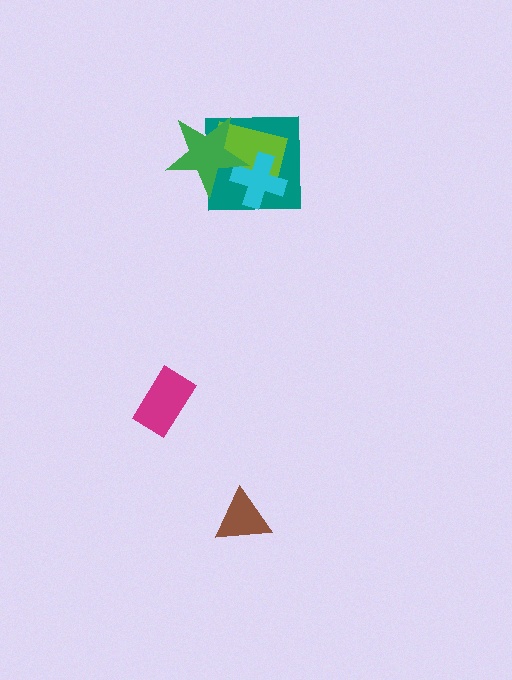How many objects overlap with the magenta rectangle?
0 objects overlap with the magenta rectangle.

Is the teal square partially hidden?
Yes, it is partially covered by another shape.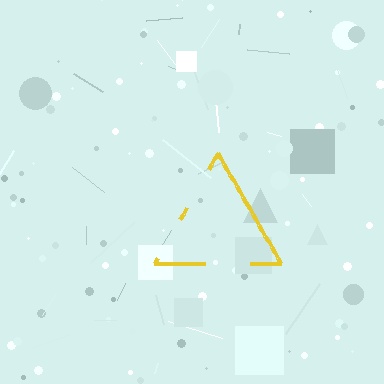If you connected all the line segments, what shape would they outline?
They would outline a triangle.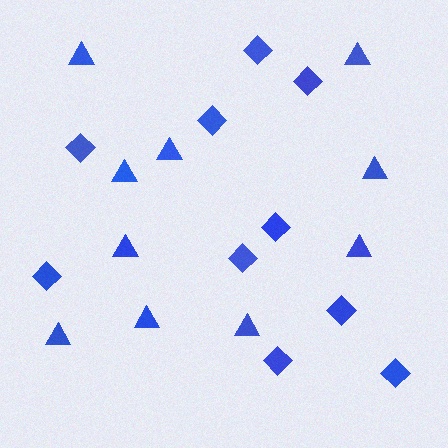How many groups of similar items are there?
There are 2 groups: one group of diamonds (10) and one group of triangles (10).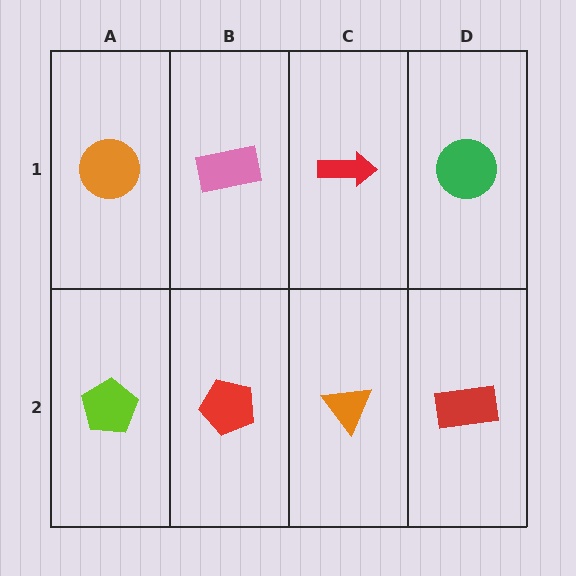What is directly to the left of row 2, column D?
An orange triangle.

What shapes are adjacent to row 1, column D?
A red rectangle (row 2, column D), a red arrow (row 1, column C).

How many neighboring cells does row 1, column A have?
2.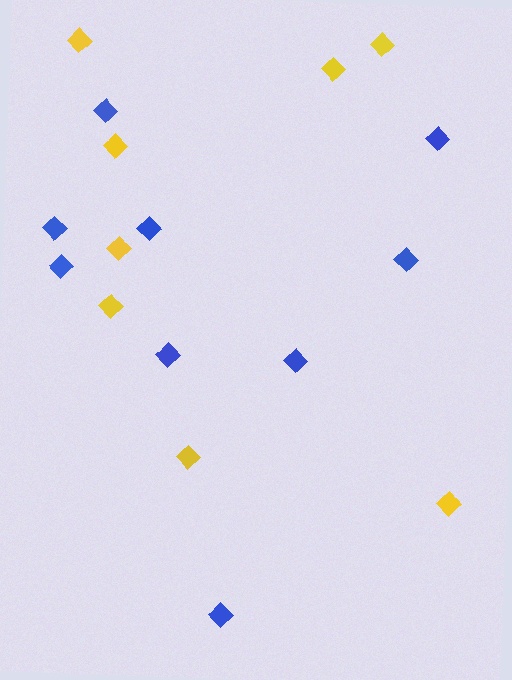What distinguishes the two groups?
There are 2 groups: one group of yellow diamonds (8) and one group of blue diamonds (9).